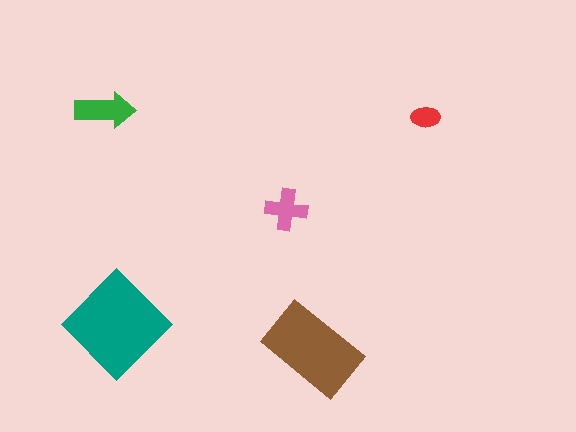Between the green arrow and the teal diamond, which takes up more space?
The teal diamond.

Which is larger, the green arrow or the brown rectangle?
The brown rectangle.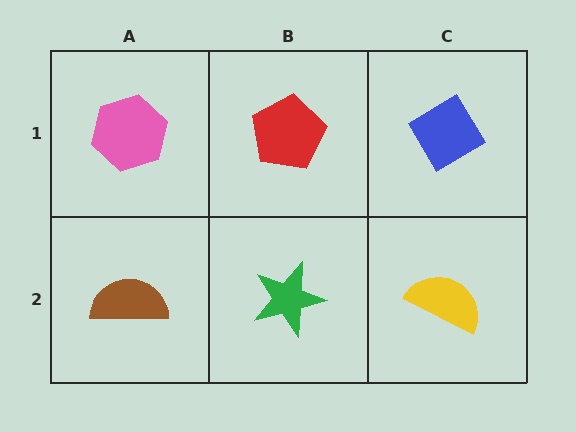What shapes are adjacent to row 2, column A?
A pink hexagon (row 1, column A), a green star (row 2, column B).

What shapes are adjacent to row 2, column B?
A red pentagon (row 1, column B), a brown semicircle (row 2, column A), a yellow semicircle (row 2, column C).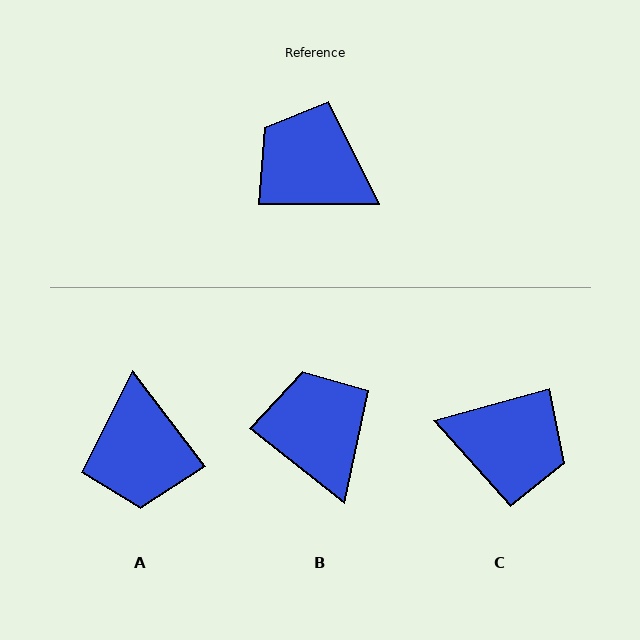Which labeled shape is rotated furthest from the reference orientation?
C, about 165 degrees away.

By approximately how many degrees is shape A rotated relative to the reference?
Approximately 127 degrees counter-clockwise.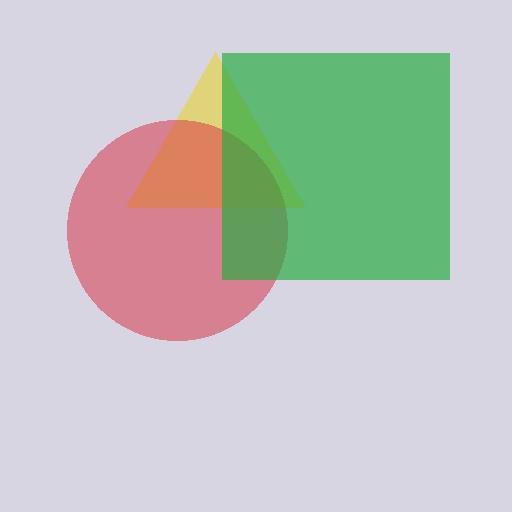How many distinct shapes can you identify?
There are 3 distinct shapes: a yellow triangle, a red circle, a green square.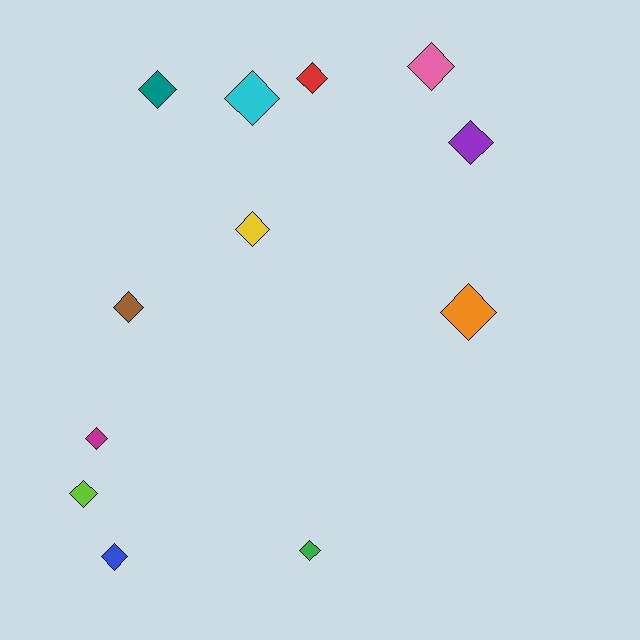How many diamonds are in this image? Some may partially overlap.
There are 12 diamonds.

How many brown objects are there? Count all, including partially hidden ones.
There is 1 brown object.